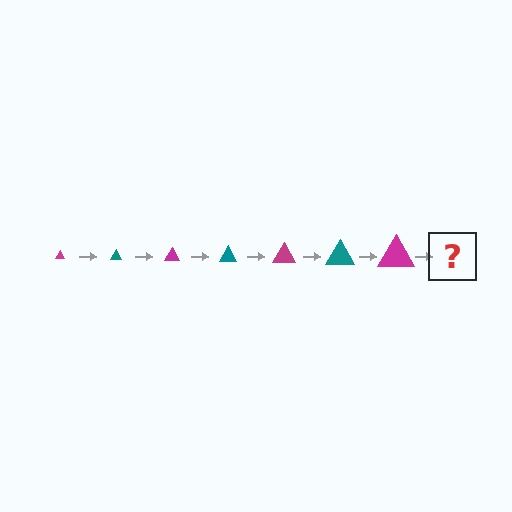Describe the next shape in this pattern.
It should be a teal triangle, larger than the previous one.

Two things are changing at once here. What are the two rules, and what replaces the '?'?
The two rules are that the triangle grows larger each step and the color cycles through magenta and teal. The '?' should be a teal triangle, larger than the previous one.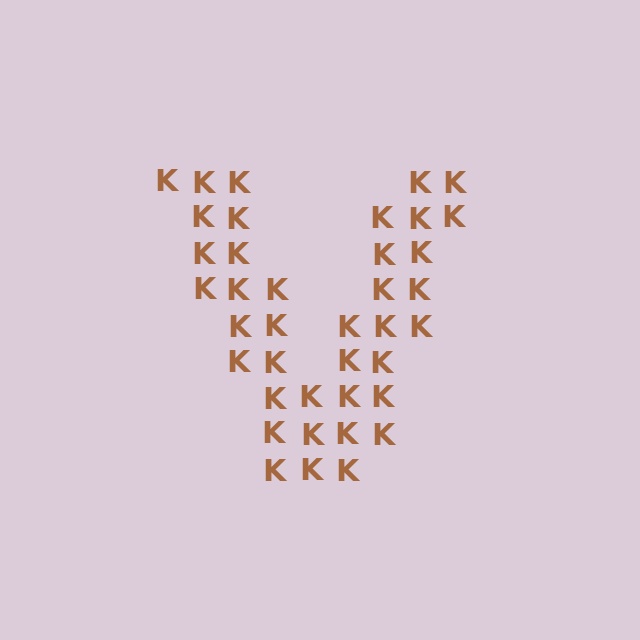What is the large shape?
The large shape is the letter V.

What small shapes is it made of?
It is made of small letter K's.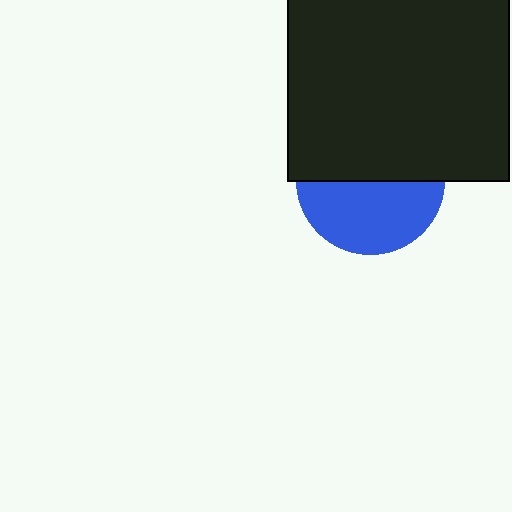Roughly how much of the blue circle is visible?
About half of it is visible (roughly 49%).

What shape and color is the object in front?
The object in front is a black square.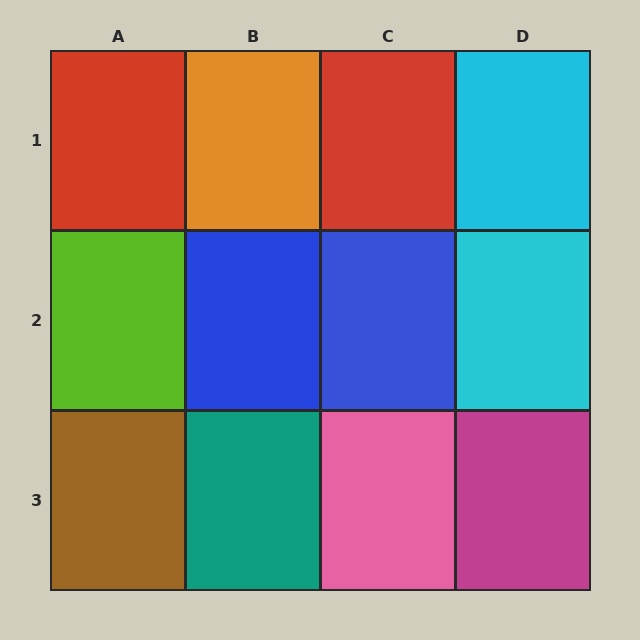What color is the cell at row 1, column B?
Orange.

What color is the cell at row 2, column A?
Lime.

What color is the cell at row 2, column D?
Cyan.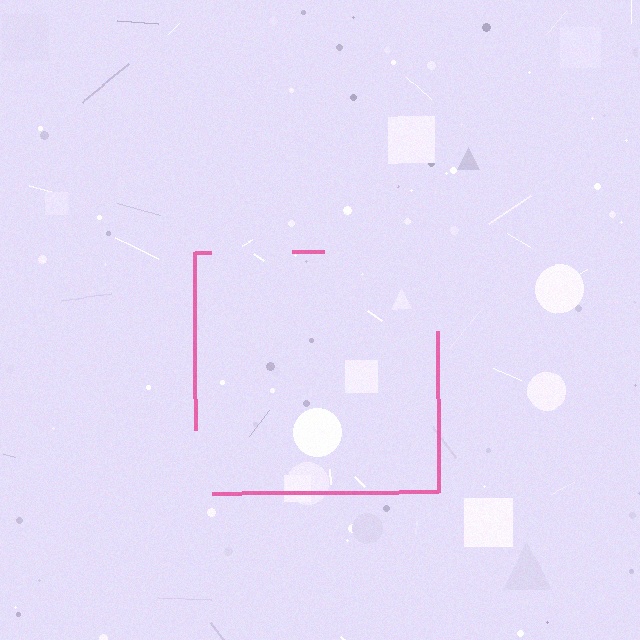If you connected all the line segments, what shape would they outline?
They would outline a square.